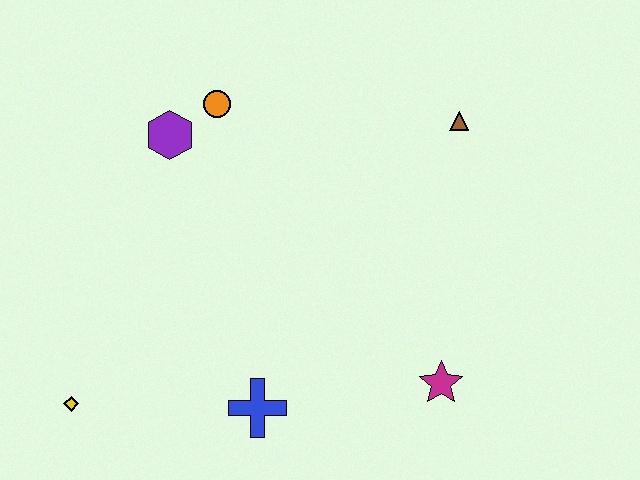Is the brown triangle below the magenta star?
No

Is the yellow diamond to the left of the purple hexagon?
Yes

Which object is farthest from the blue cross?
The brown triangle is farthest from the blue cross.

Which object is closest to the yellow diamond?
The blue cross is closest to the yellow diamond.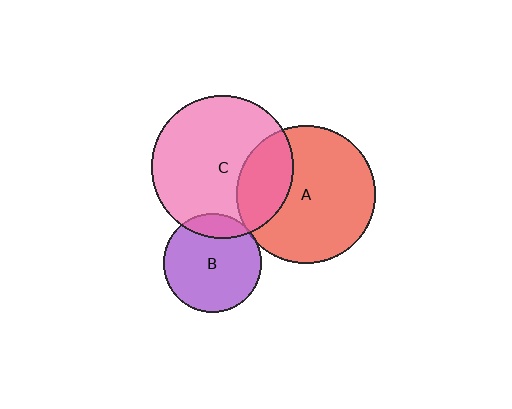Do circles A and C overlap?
Yes.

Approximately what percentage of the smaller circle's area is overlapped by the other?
Approximately 25%.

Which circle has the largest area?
Circle C (pink).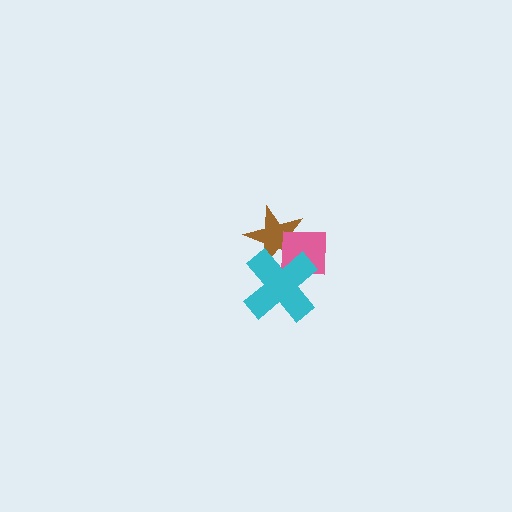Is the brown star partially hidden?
Yes, it is partially covered by another shape.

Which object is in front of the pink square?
The cyan cross is in front of the pink square.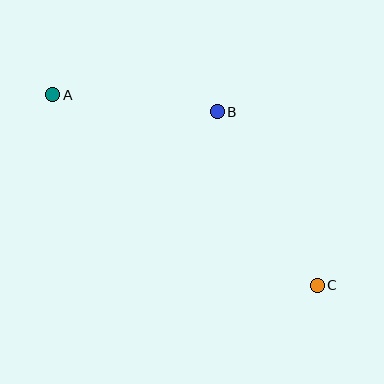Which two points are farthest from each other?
Points A and C are farthest from each other.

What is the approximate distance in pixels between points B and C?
The distance between B and C is approximately 201 pixels.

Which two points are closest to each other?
Points A and B are closest to each other.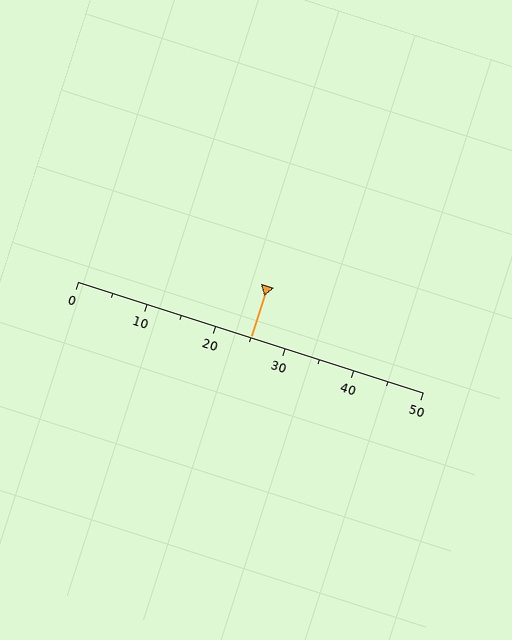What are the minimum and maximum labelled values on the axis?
The axis runs from 0 to 50.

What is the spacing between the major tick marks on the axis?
The major ticks are spaced 10 apart.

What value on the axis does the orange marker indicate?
The marker indicates approximately 25.